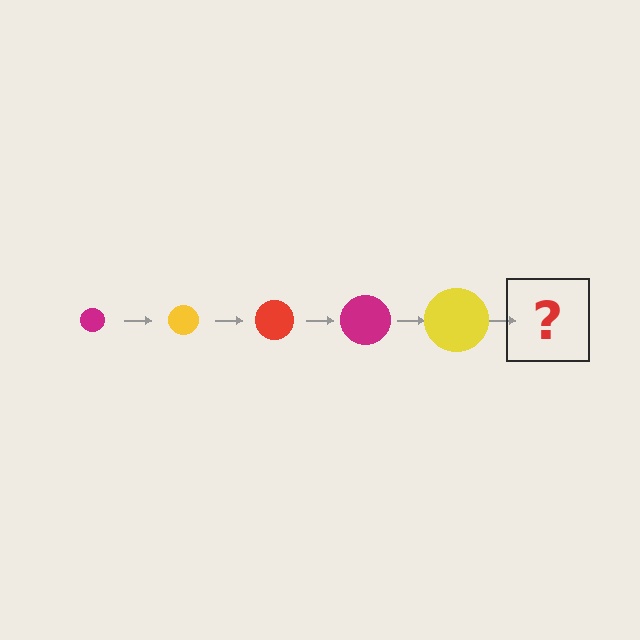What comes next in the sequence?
The next element should be a red circle, larger than the previous one.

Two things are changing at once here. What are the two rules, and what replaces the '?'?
The two rules are that the circle grows larger each step and the color cycles through magenta, yellow, and red. The '?' should be a red circle, larger than the previous one.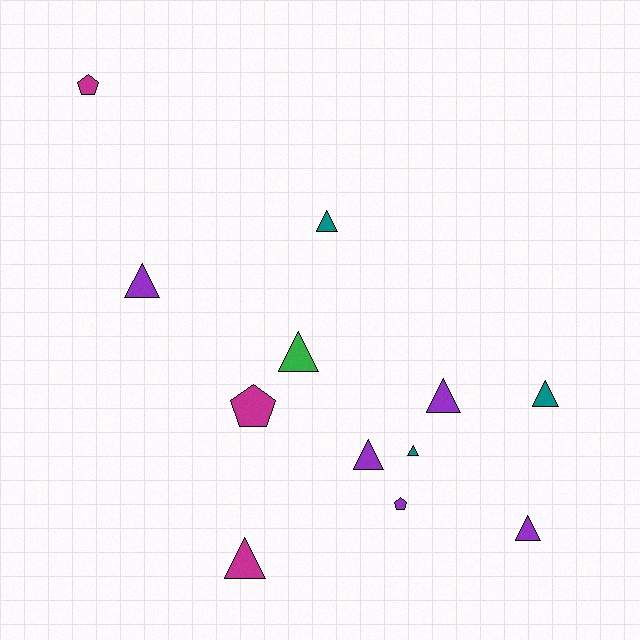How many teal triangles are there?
There are 3 teal triangles.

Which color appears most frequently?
Purple, with 5 objects.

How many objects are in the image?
There are 12 objects.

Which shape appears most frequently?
Triangle, with 9 objects.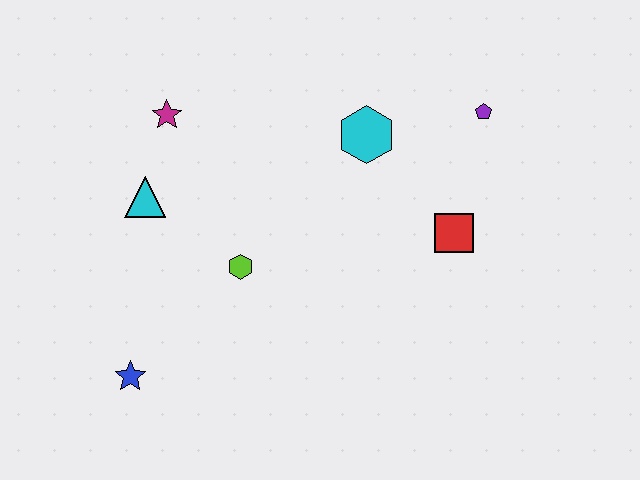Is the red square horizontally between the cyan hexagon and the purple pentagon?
Yes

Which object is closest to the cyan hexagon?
The purple pentagon is closest to the cyan hexagon.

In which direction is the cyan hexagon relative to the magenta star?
The cyan hexagon is to the right of the magenta star.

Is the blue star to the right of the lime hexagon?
No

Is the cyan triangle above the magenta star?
No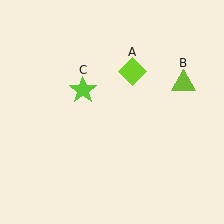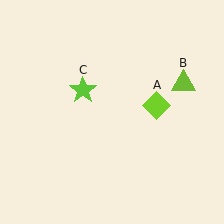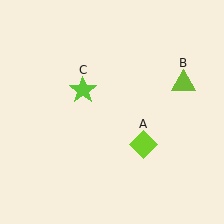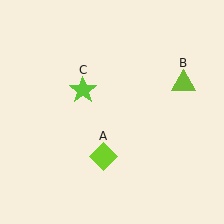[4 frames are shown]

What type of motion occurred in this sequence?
The lime diamond (object A) rotated clockwise around the center of the scene.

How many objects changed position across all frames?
1 object changed position: lime diamond (object A).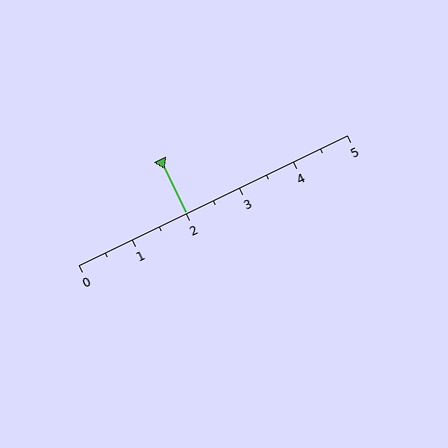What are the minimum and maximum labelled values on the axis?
The axis runs from 0 to 5.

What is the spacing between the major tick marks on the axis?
The major ticks are spaced 1 apart.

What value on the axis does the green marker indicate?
The marker indicates approximately 2.